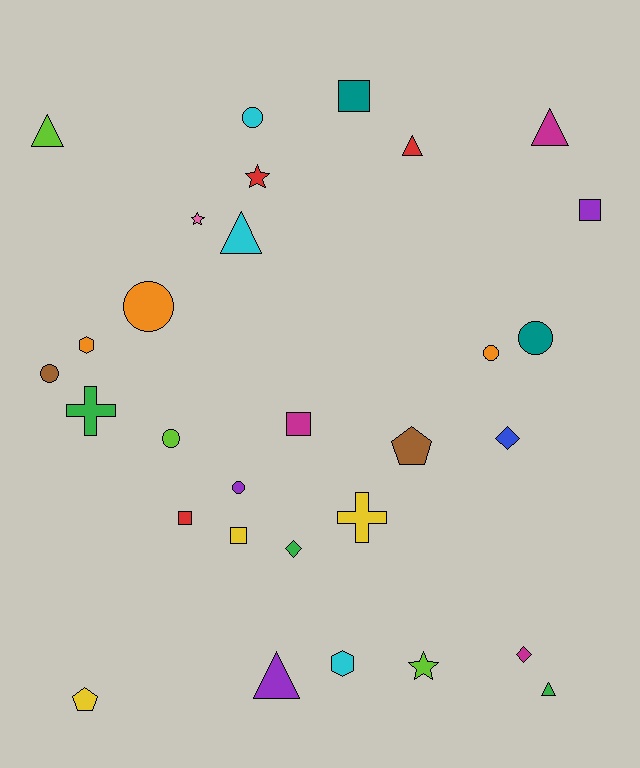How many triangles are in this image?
There are 6 triangles.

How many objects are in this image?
There are 30 objects.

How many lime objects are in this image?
There are 3 lime objects.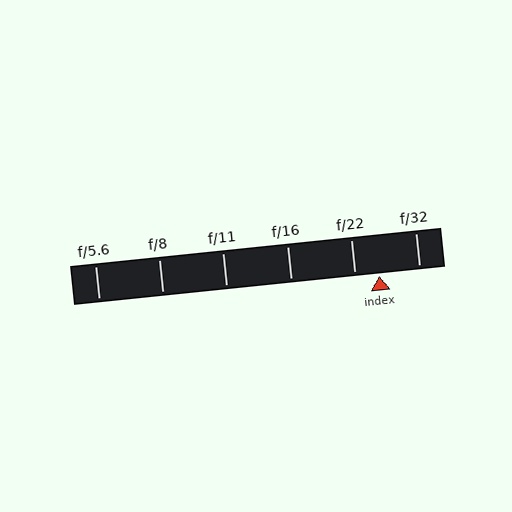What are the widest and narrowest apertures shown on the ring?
The widest aperture shown is f/5.6 and the narrowest is f/32.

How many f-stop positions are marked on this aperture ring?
There are 6 f-stop positions marked.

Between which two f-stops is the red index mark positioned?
The index mark is between f/22 and f/32.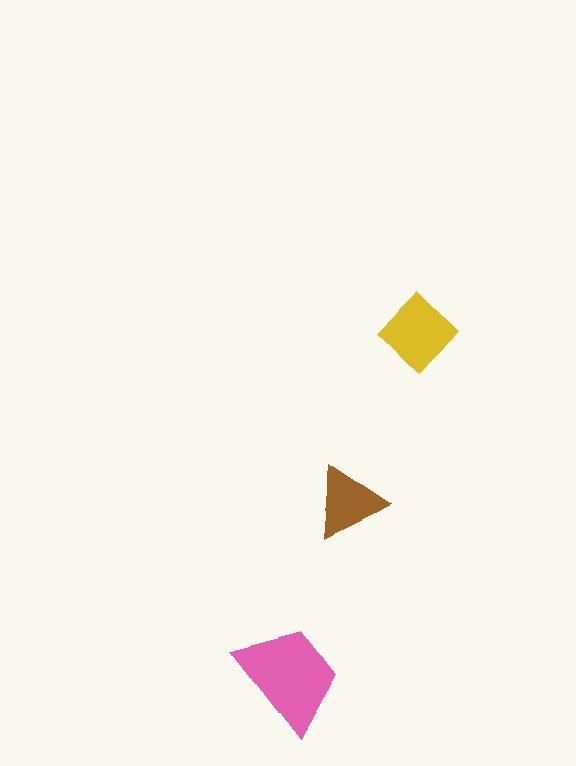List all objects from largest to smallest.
The pink trapezoid, the yellow diamond, the brown triangle.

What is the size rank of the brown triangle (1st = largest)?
3rd.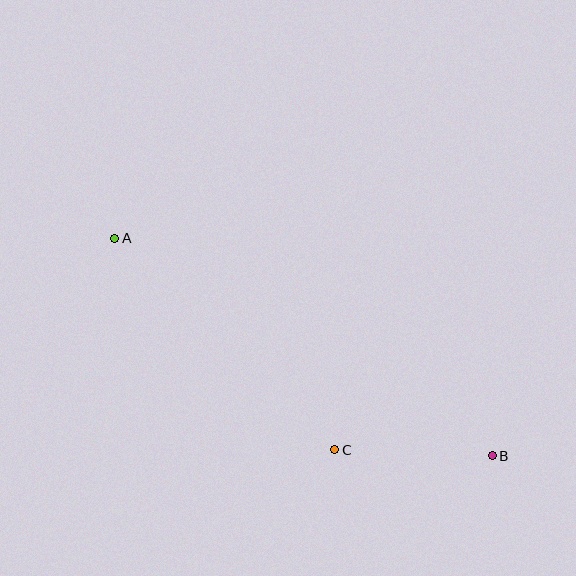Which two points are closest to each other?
Points B and C are closest to each other.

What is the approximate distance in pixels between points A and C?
The distance between A and C is approximately 305 pixels.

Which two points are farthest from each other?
Points A and B are farthest from each other.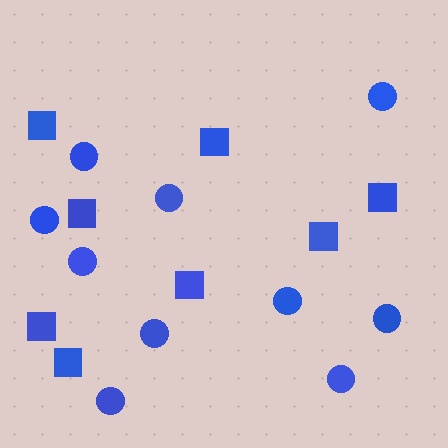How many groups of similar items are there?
There are 2 groups: one group of circles (10) and one group of squares (8).